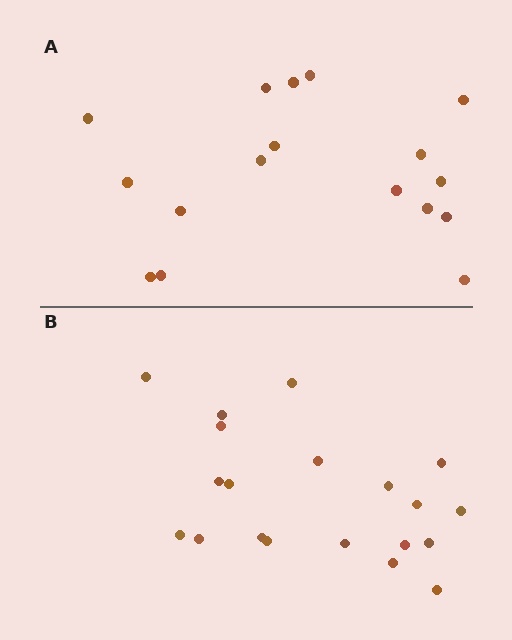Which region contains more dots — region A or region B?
Region B (the bottom region) has more dots.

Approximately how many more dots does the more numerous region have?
Region B has just a few more — roughly 2 or 3 more dots than region A.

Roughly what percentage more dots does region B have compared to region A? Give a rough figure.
About 20% more.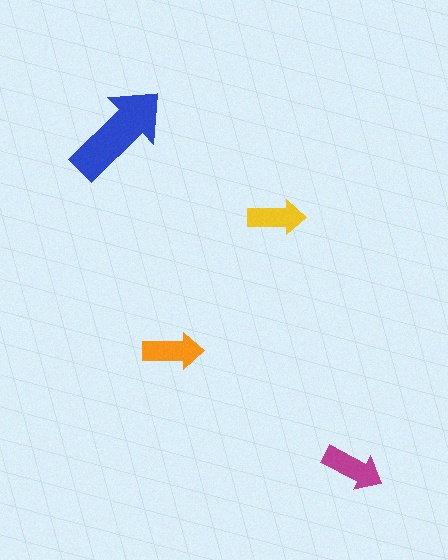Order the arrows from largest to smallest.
the blue one, the magenta one, the orange one, the yellow one.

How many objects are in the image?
There are 4 objects in the image.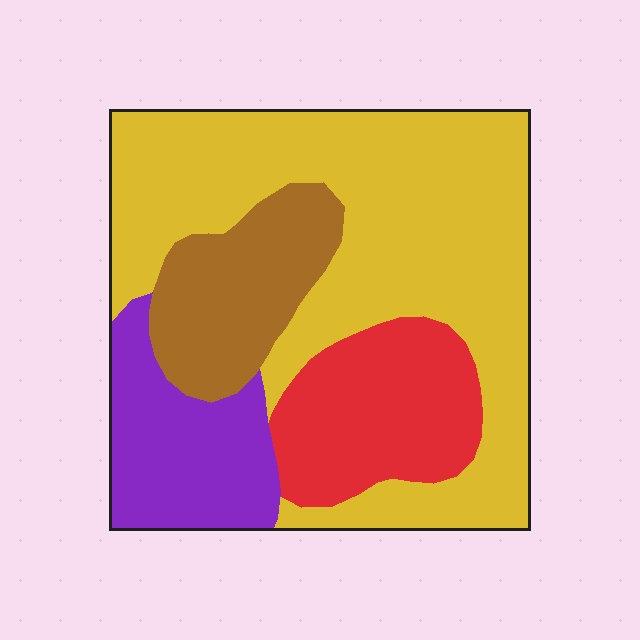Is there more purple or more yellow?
Yellow.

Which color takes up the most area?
Yellow, at roughly 55%.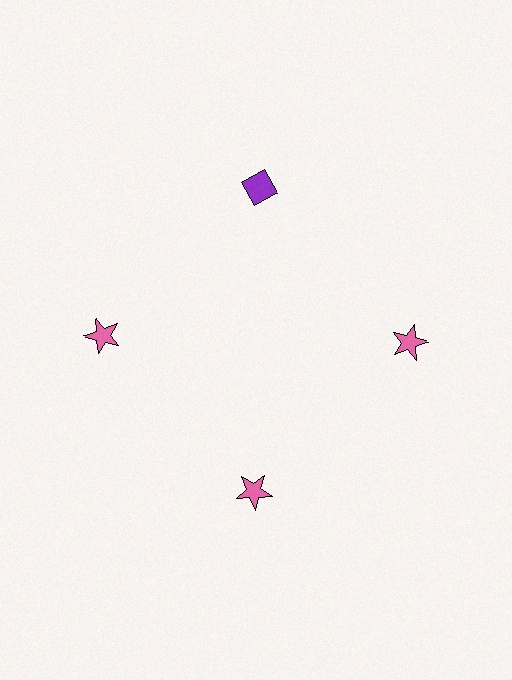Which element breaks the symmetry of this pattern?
The purple diamond at roughly the 12 o'clock position breaks the symmetry. All other shapes are pink stars.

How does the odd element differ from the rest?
It differs in both color (purple instead of pink) and shape (diamond instead of star).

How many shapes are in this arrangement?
There are 4 shapes arranged in a ring pattern.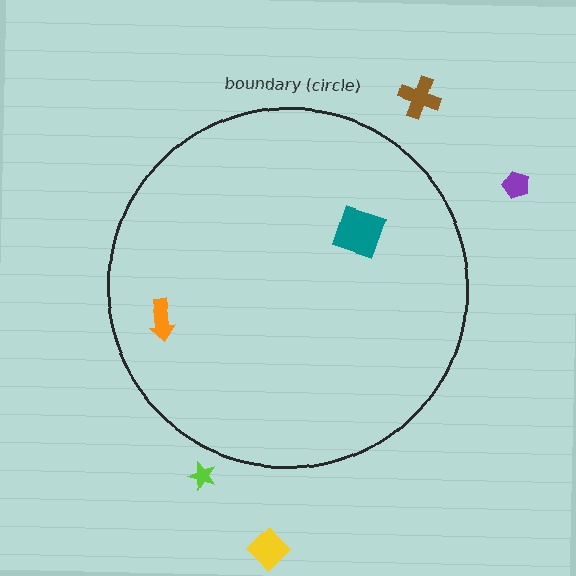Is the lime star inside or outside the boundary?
Outside.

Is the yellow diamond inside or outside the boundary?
Outside.